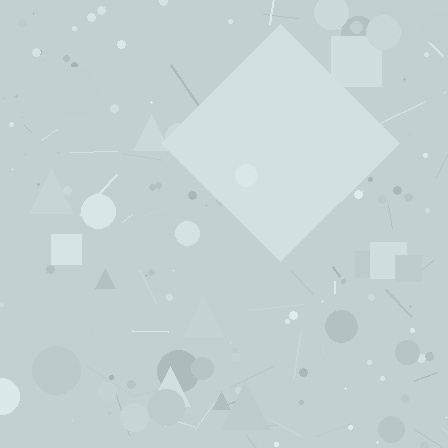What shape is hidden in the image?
A diamond is hidden in the image.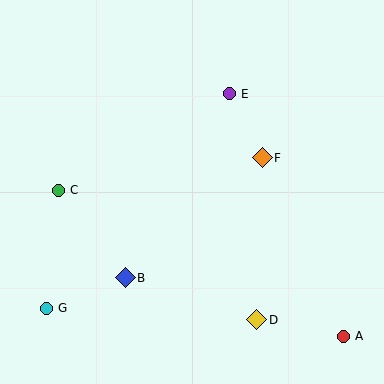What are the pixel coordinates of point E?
Point E is at (229, 94).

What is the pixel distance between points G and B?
The distance between G and B is 85 pixels.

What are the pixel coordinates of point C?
Point C is at (58, 190).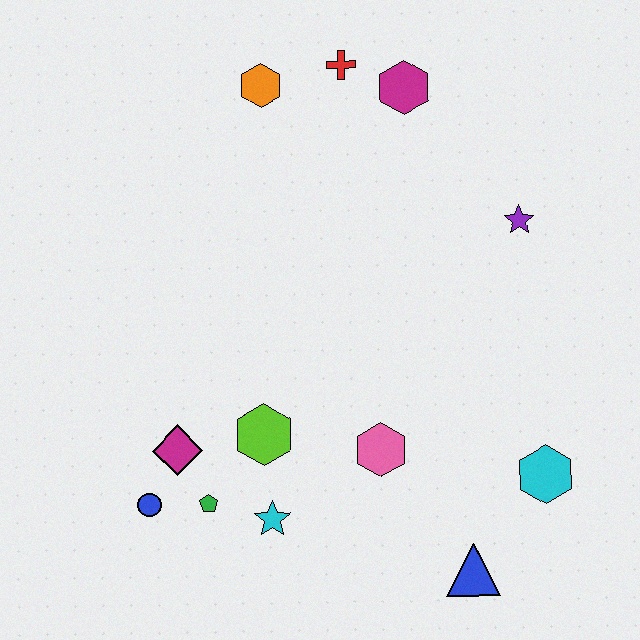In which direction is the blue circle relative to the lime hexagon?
The blue circle is to the left of the lime hexagon.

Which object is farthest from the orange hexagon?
The blue triangle is farthest from the orange hexagon.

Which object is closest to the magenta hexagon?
The red cross is closest to the magenta hexagon.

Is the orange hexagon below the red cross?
Yes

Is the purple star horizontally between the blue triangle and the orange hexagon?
No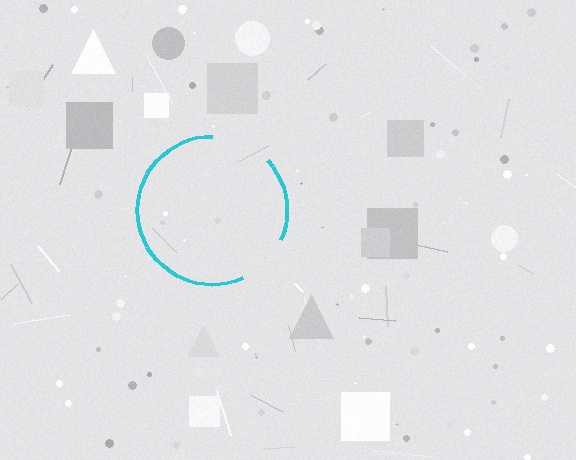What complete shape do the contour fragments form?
The contour fragments form a circle.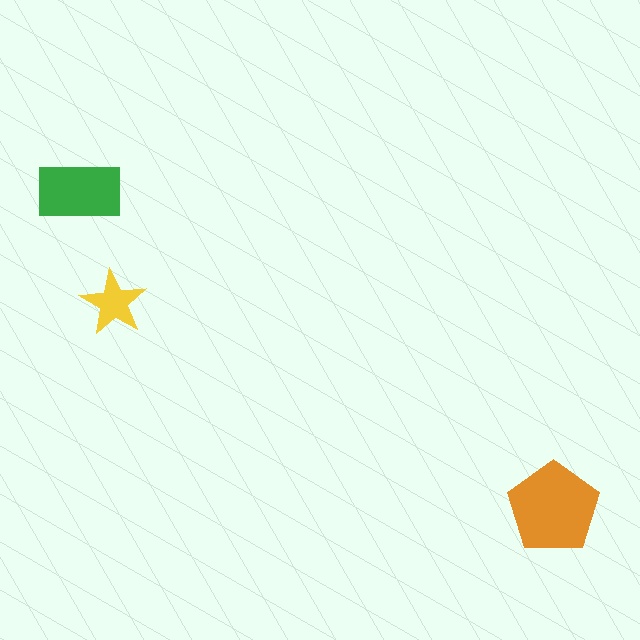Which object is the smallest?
The yellow star.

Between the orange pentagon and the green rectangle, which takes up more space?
The orange pentagon.